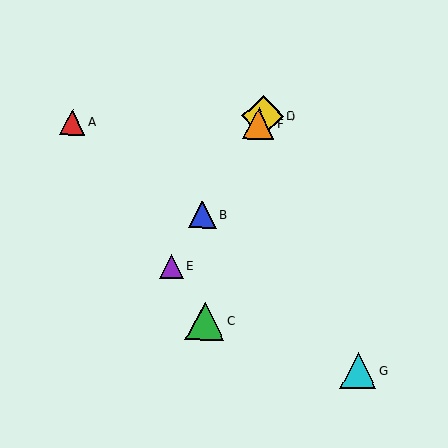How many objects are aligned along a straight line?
4 objects (B, D, E, F) are aligned along a straight line.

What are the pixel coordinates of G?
Object G is at (358, 370).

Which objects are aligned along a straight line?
Objects B, D, E, F are aligned along a straight line.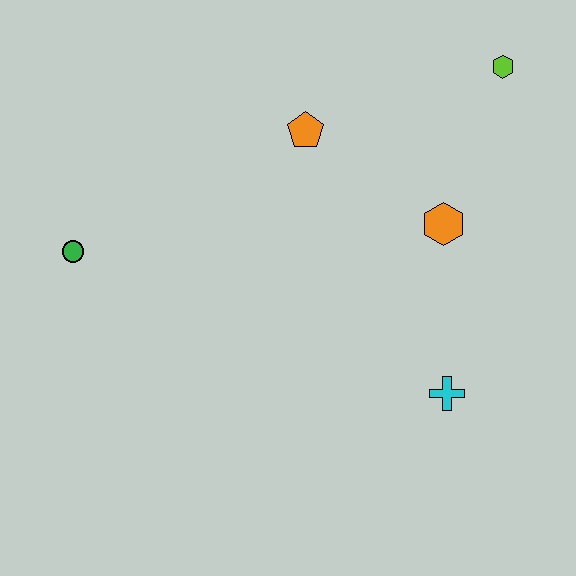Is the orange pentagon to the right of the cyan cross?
No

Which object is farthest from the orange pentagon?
The cyan cross is farthest from the orange pentagon.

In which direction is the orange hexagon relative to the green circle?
The orange hexagon is to the right of the green circle.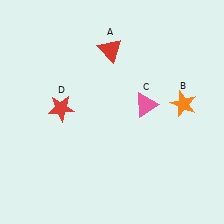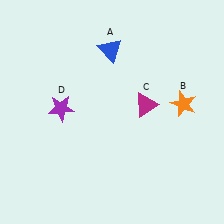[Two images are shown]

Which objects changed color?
A changed from red to blue. C changed from pink to magenta. D changed from red to purple.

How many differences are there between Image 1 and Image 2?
There are 3 differences between the two images.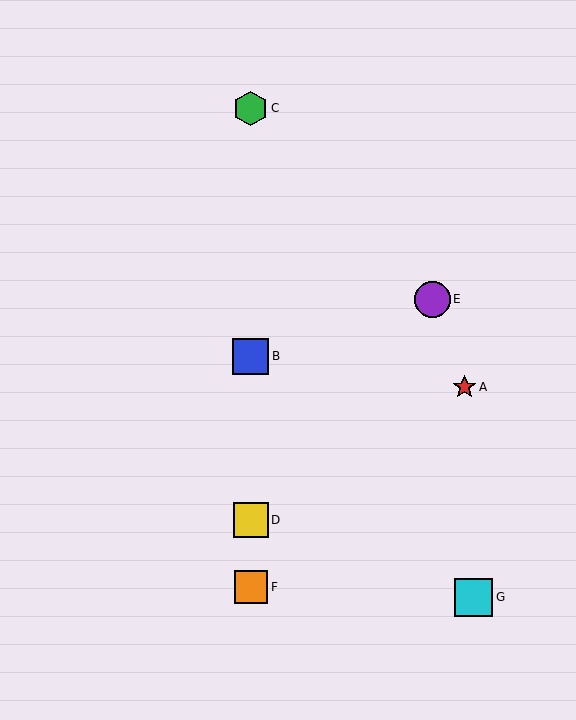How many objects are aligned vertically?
4 objects (B, C, D, F) are aligned vertically.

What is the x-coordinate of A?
Object A is at x≈465.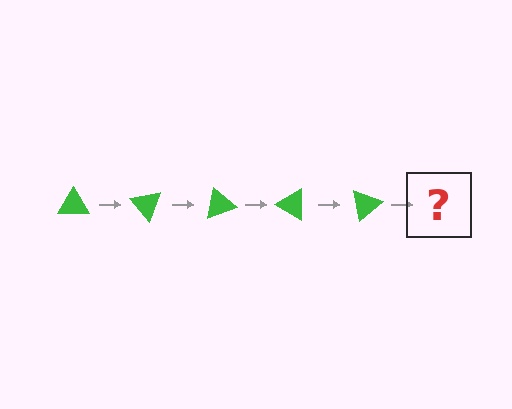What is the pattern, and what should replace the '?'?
The pattern is that the triangle rotates 50 degrees each step. The '?' should be a green triangle rotated 250 degrees.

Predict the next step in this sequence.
The next step is a green triangle rotated 250 degrees.